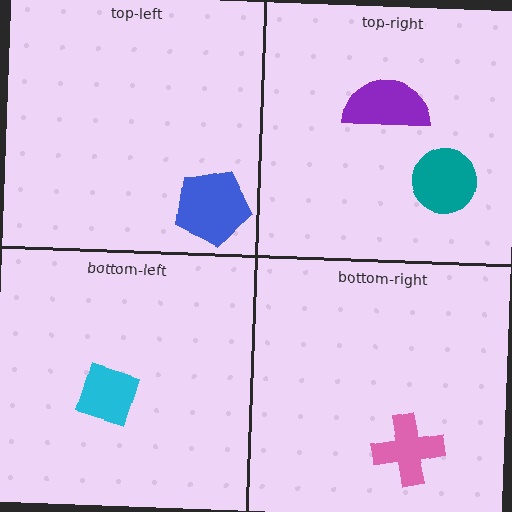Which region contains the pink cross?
The bottom-right region.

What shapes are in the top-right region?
The purple semicircle, the teal circle.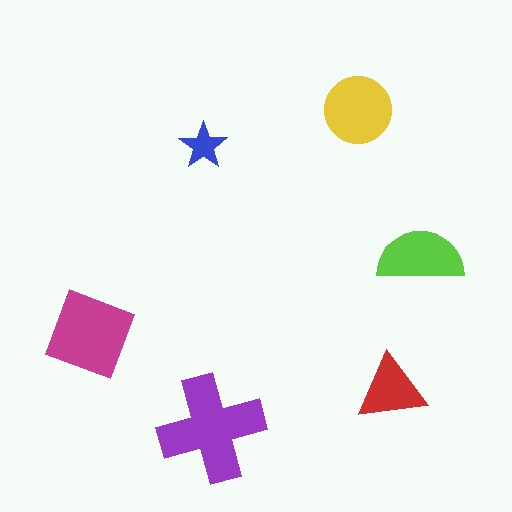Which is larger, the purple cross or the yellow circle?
The purple cross.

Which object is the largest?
The purple cross.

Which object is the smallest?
The blue star.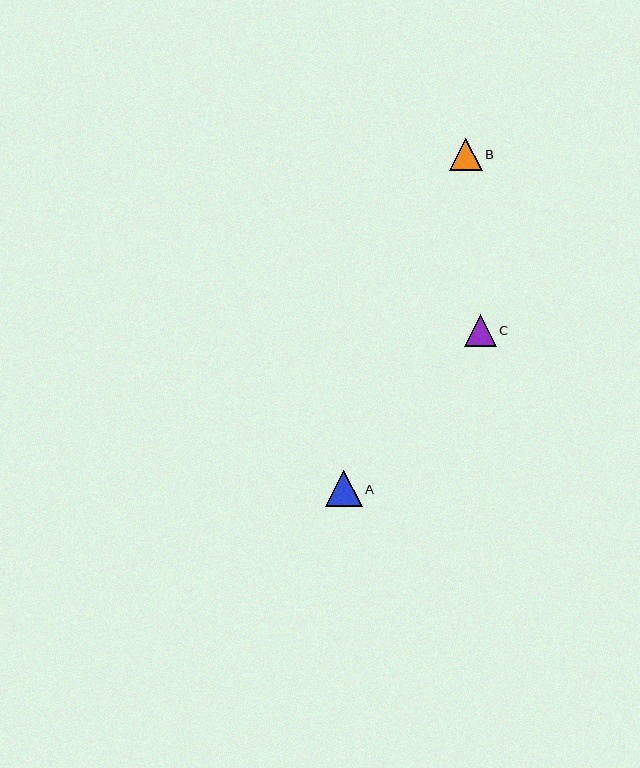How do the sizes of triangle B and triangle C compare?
Triangle B and triangle C are approximately the same size.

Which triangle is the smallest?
Triangle C is the smallest with a size of approximately 32 pixels.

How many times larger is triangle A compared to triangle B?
Triangle A is approximately 1.1 times the size of triangle B.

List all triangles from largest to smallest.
From largest to smallest: A, B, C.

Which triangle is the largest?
Triangle A is the largest with a size of approximately 37 pixels.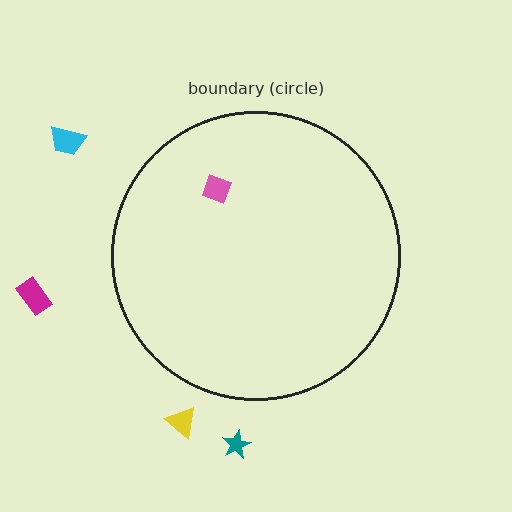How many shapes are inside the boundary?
1 inside, 4 outside.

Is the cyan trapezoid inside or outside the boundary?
Outside.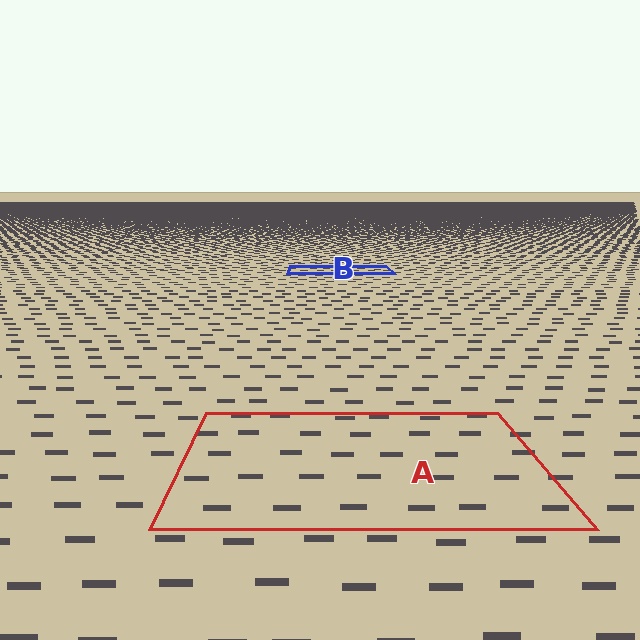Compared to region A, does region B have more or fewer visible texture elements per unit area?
Region B has more texture elements per unit area — they are packed more densely because it is farther away.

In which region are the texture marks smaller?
The texture marks are smaller in region B, because it is farther away.